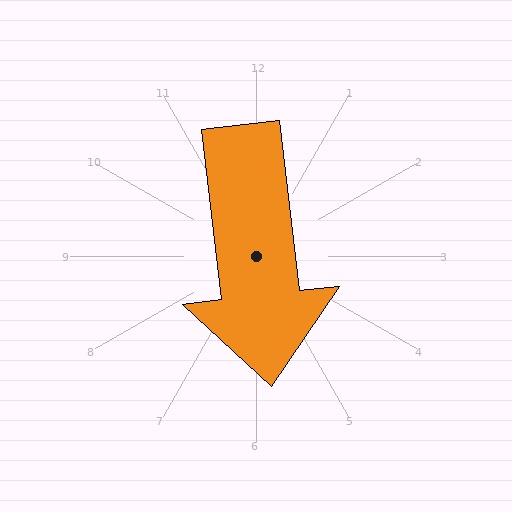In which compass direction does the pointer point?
South.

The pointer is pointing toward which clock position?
Roughly 6 o'clock.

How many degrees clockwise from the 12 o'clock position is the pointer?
Approximately 173 degrees.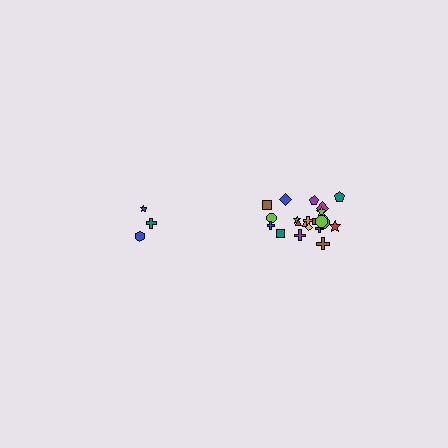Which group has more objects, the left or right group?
The right group.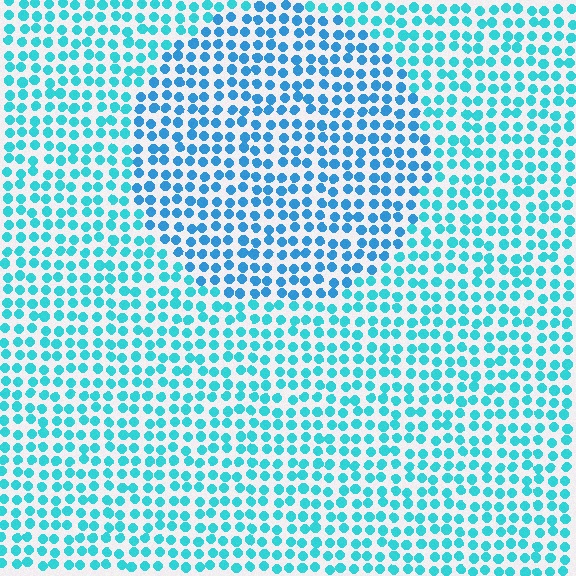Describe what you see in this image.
The image is filled with small cyan elements in a uniform arrangement. A circle-shaped region is visible where the elements are tinted to a slightly different hue, forming a subtle color boundary.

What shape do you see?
I see a circle.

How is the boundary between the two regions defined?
The boundary is defined purely by a slight shift in hue (about 22 degrees). Spacing, size, and orientation are identical on both sides.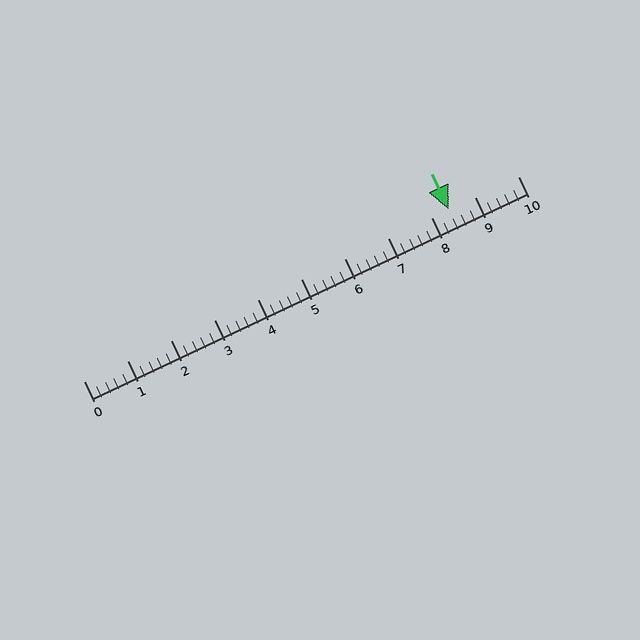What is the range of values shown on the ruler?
The ruler shows values from 0 to 10.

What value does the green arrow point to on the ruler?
The green arrow points to approximately 8.4.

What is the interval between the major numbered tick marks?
The major tick marks are spaced 1 units apart.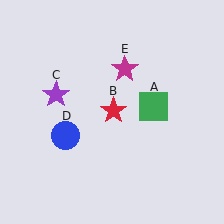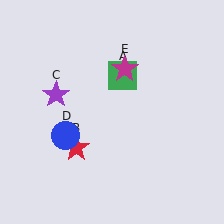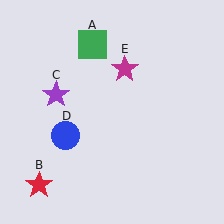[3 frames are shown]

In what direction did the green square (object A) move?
The green square (object A) moved up and to the left.